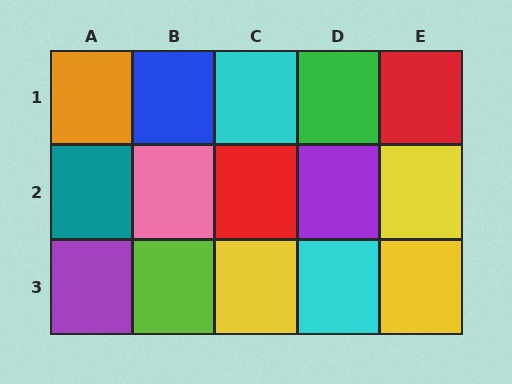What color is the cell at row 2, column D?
Purple.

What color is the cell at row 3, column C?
Yellow.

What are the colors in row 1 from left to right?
Orange, blue, cyan, green, red.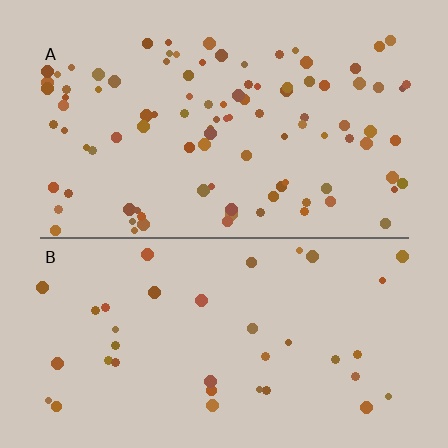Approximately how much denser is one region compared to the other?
Approximately 2.7× — region A over region B.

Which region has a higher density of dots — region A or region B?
A (the top).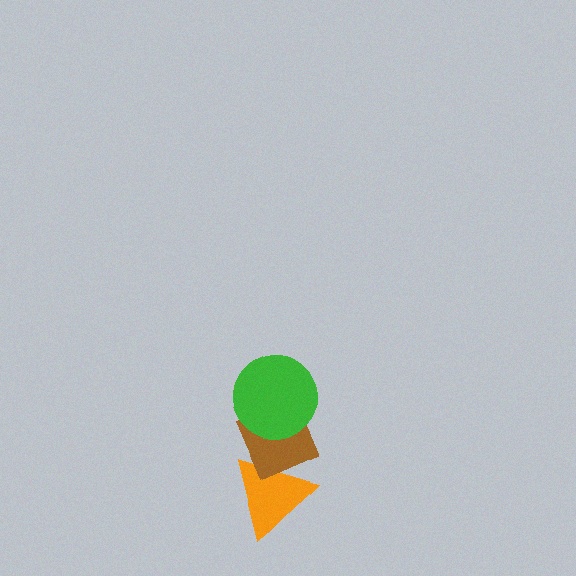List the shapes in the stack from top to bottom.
From top to bottom: the green circle, the brown diamond, the orange triangle.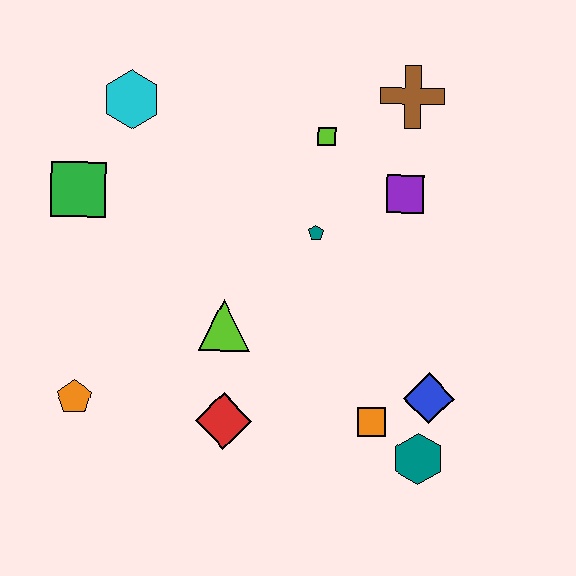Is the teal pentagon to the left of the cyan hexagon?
No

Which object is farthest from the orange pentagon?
The brown cross is farthest from the orange pentagon.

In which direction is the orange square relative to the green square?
The orange square is to the right of the green square.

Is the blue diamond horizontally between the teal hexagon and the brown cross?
No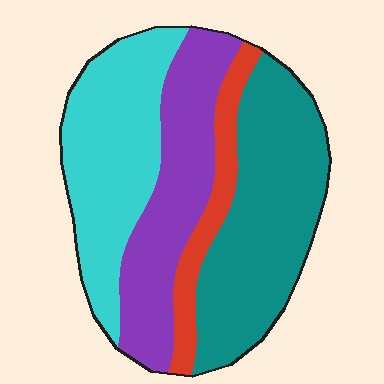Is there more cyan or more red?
Cyan.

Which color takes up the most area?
Teal, at roughly 35%.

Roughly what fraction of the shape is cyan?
Cyan covers about 30% of the shape.